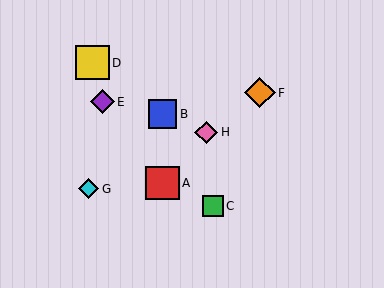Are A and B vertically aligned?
Yes, both are at x≈163.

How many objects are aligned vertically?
2 objects (A, B) are aligned vertically.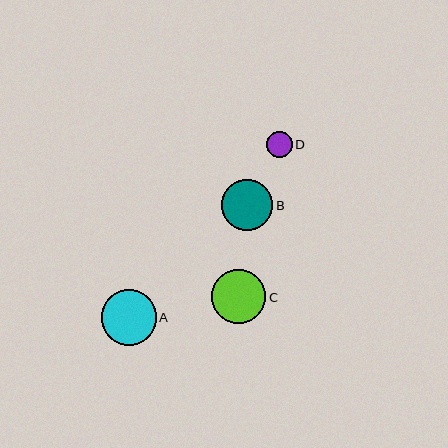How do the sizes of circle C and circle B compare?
Circle C and circle B are approximately the same size.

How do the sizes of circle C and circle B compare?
Circle C and circle B are approximately the same size.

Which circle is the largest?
Circle A is the largest with a size of approximately 55 pixels.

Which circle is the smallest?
Circle D is the smallest with a size of approximately 26 pixels.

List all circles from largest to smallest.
From largest to smallest: A, C, B, D.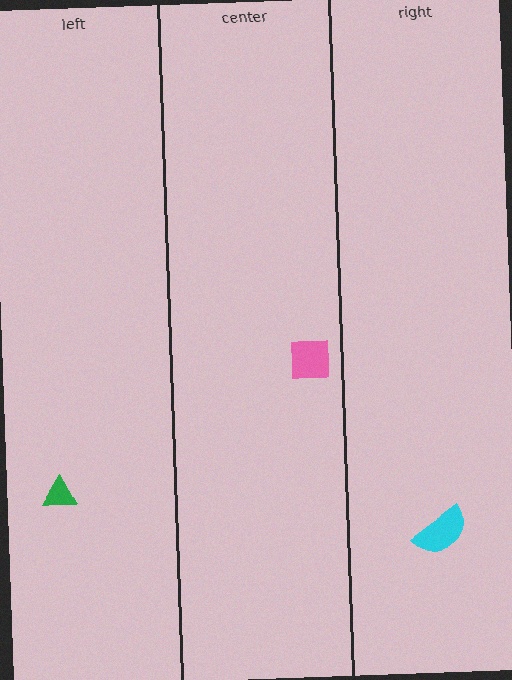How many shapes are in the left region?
1.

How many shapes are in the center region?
1.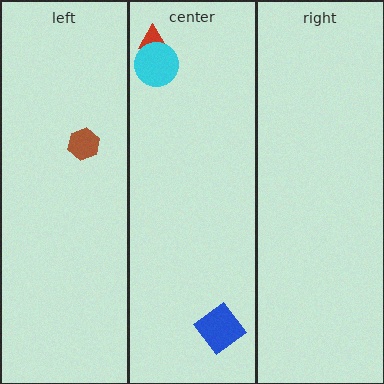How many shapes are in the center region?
3.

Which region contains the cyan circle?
The center region.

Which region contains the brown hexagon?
The left region.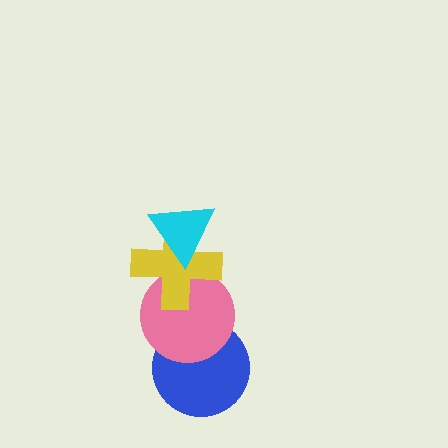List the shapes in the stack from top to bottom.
From top to bottom: the cyan triangle, the yellow cross, the pink circle, the blue circle.